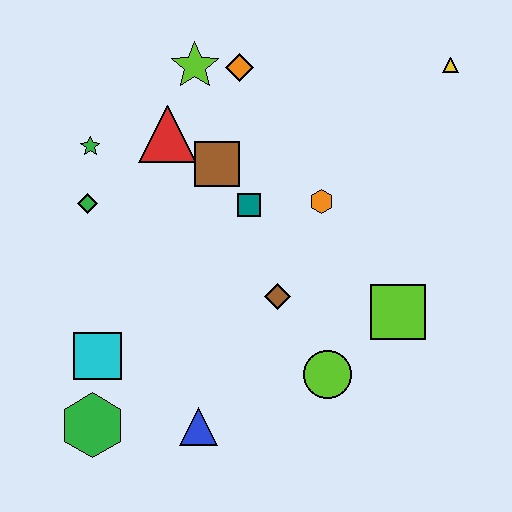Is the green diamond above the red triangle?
No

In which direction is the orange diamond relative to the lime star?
The orange diamond is to the right of the lime star.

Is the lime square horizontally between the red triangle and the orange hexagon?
No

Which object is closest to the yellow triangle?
The orange hexagon is closest to the yellow triangle.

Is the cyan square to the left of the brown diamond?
Yes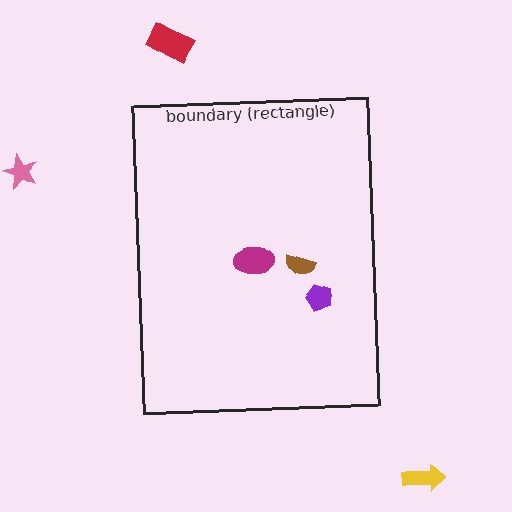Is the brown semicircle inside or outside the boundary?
Inside.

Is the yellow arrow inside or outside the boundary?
Outside.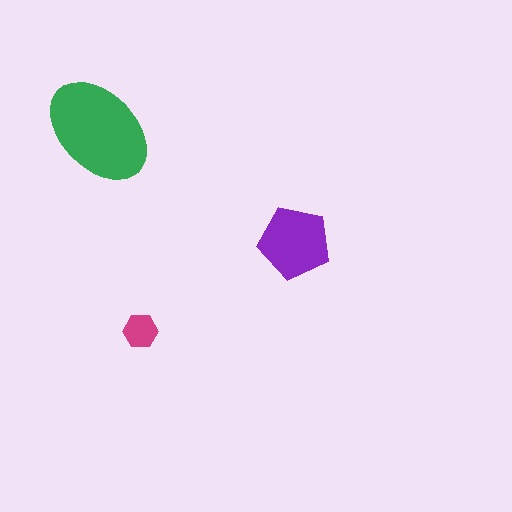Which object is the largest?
The green ellipse.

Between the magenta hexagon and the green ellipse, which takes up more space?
The green ellipse.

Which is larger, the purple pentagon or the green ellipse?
The green ellipse.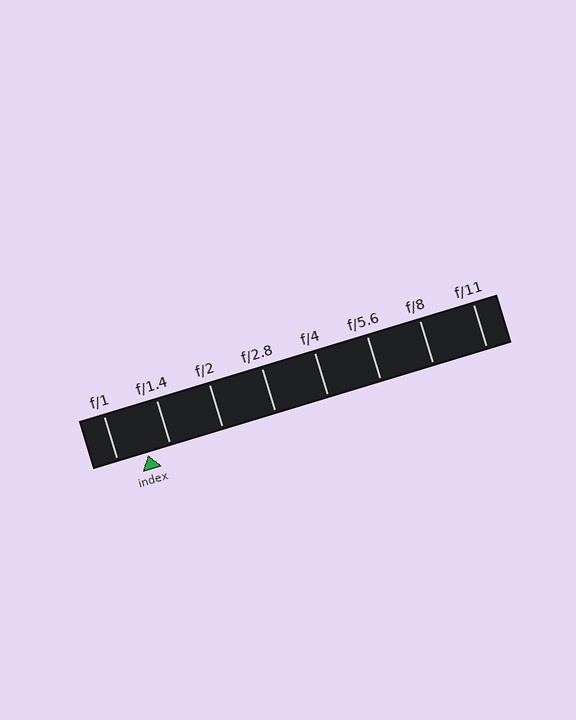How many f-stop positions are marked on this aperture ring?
There are 8 f-stop positions marked.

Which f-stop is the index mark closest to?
The index mark is closest to f/1.4.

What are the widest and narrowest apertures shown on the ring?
The widest aperture shown is f/1 and the narrowest is f/11.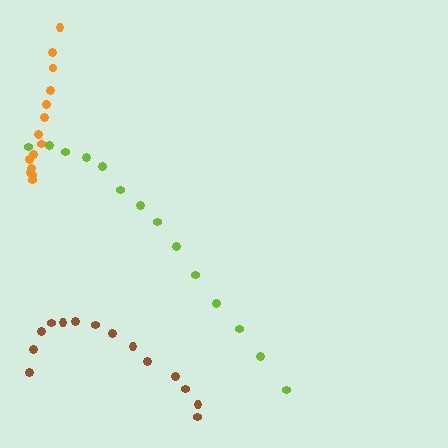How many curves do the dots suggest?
There are 3 distinct paths.